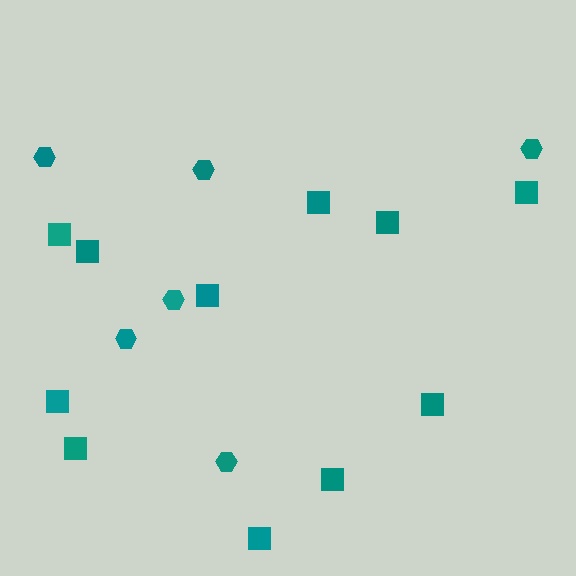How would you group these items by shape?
There are 2 groups: one group of squares (11) and one group of hexagons (6).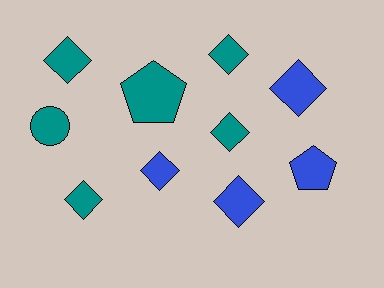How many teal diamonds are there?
There are 4 teal diamonds.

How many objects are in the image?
There are 10 objects.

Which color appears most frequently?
Teal, with 6 objects.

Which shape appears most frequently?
Diamond, with 7 objects.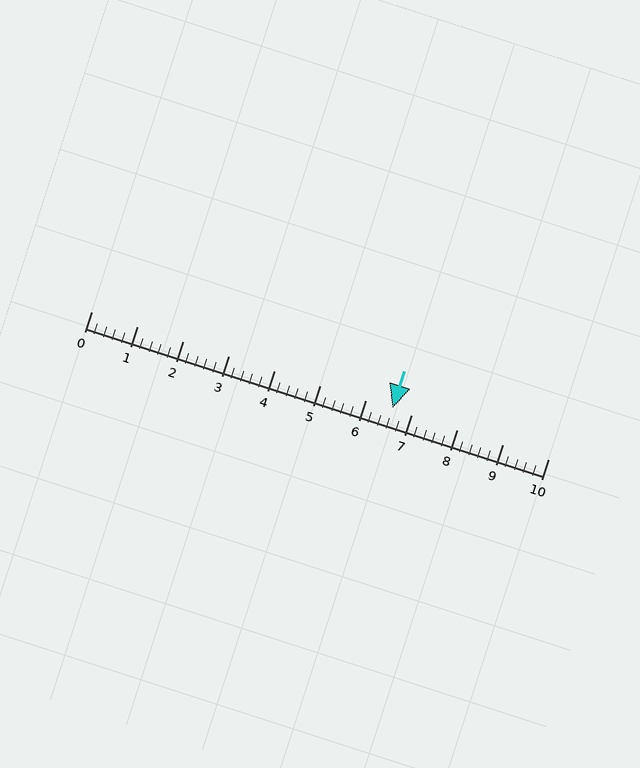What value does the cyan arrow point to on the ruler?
The cyan arrow points to approximately 6.6.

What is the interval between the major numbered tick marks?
The major tick marks are spaced 1 units apart.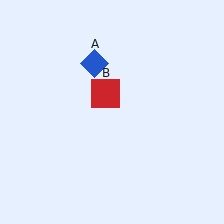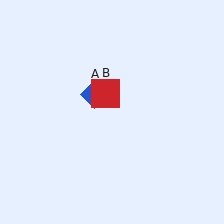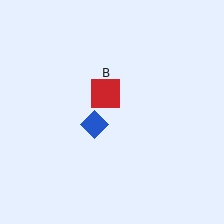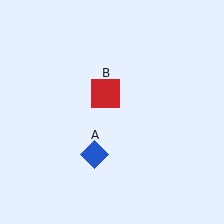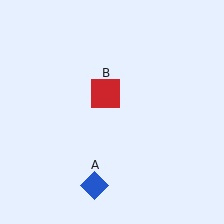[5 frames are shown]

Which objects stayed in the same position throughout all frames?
Red square (object B) remained stationary.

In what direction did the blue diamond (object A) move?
The blue diamond (object A) moved down.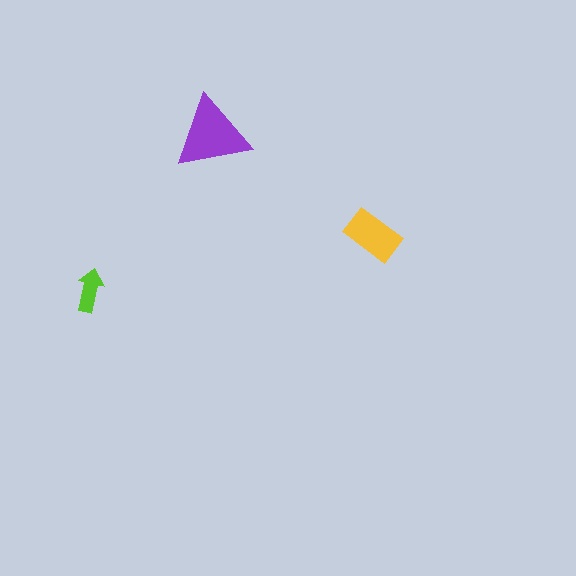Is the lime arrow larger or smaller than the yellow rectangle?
Smaller.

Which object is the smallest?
The lime arrow.